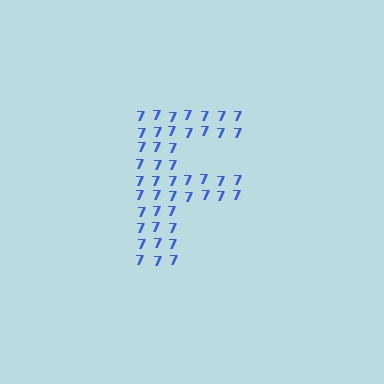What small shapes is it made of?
It is made of small digit 7's.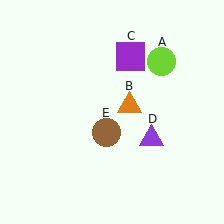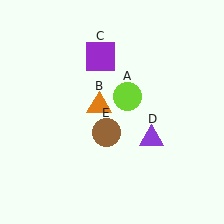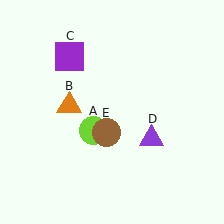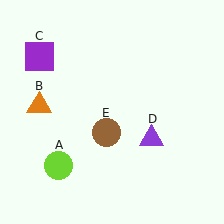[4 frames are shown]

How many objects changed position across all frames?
3 objects changed position: lime circle (object A), orange triangle (object B), purple square (object C).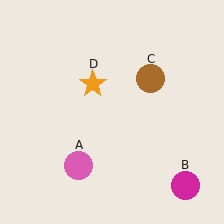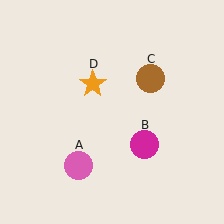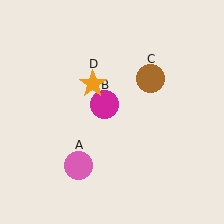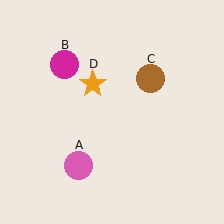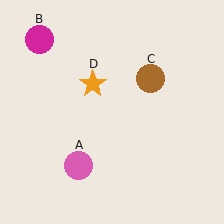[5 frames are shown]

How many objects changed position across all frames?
1 object changed position: magenta circle (object B).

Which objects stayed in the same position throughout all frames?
Pink circle (object A) and brown circle (object C) and orange star (object D) remained stationary.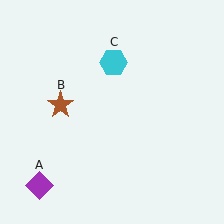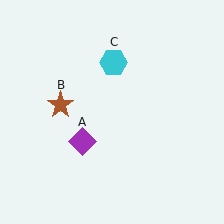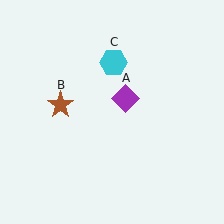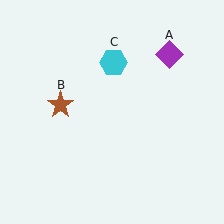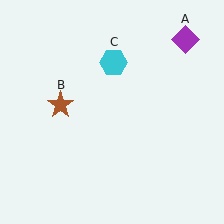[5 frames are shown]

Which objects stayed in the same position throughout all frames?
Brown star (object B) and cyan hexagon (object C) remained stationary.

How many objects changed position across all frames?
1 object changed position: purple diamond (object A).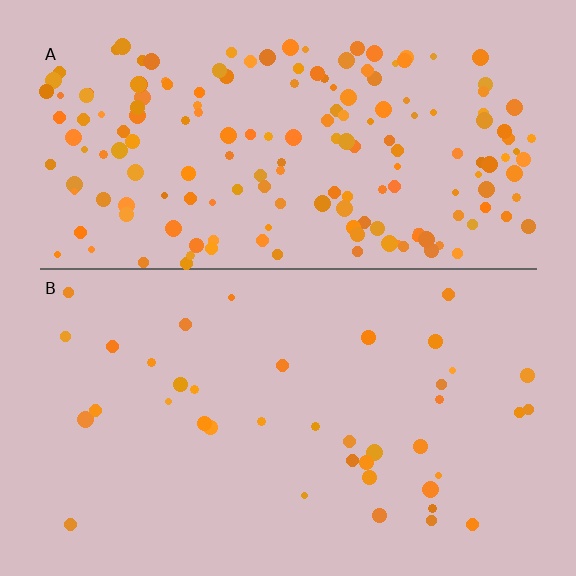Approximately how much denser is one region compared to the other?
Approximately 4.5× — region A over region B.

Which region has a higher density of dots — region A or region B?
A (the top).